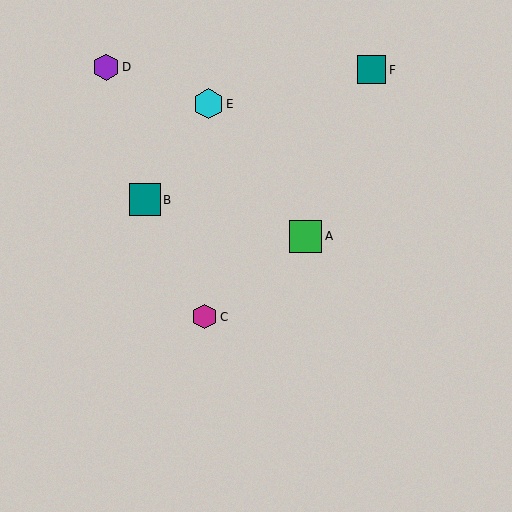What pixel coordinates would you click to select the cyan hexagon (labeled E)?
Click at (208, 104) to select the cyan hexagon E.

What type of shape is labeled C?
Shape C is a magenta hexagon.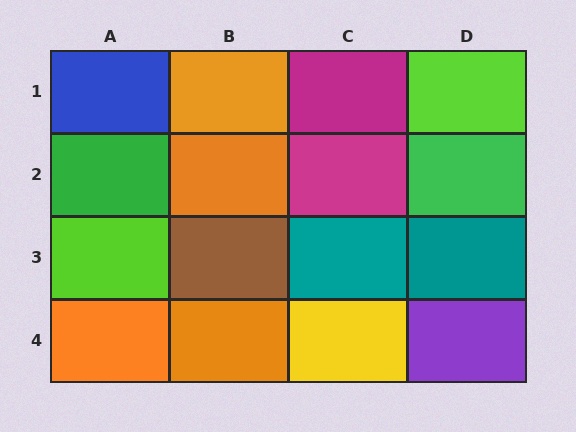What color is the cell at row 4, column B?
Orange.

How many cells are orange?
4 cells are orange.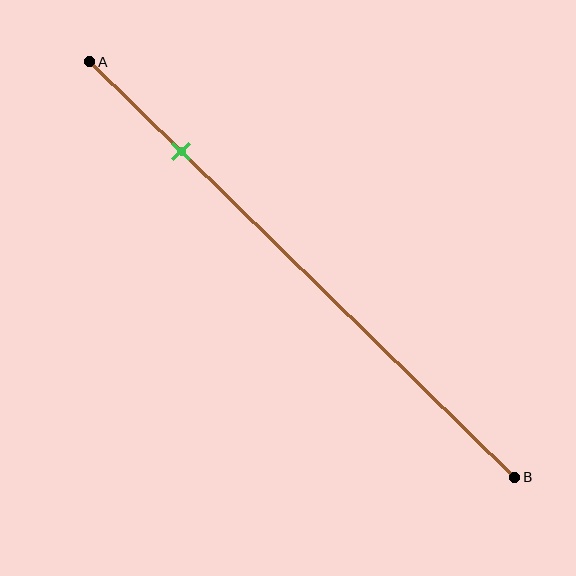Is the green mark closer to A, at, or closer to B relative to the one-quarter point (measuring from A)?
The green mark is closer to point A than the one-quarter point of segment AB.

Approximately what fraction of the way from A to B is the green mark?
The green mark is approximately 20% of the way from A to B.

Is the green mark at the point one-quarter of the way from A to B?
No, the mark is at about 20% from A, not at the 25% one-quarter point.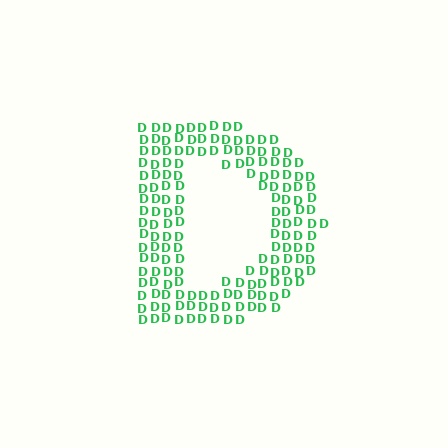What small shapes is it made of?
It is made of small letter D's.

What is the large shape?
The large shape is the letter D.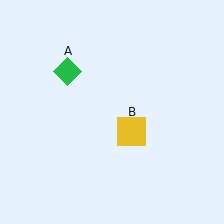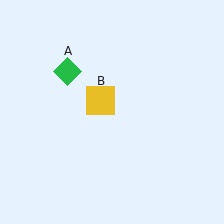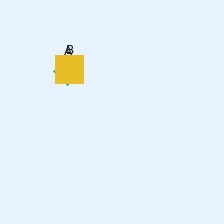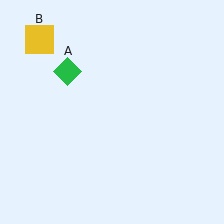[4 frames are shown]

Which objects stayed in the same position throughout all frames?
Green diamond (object A) remained stationary.